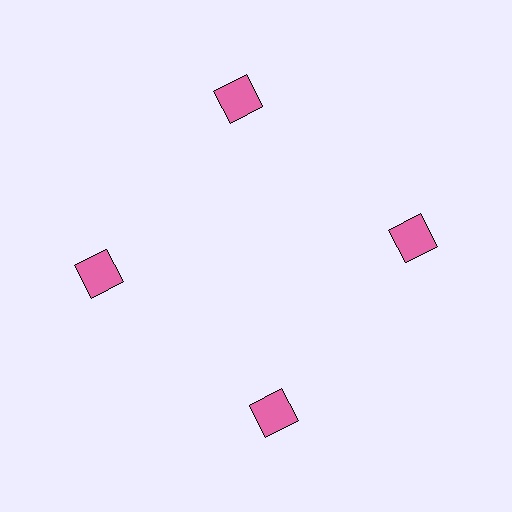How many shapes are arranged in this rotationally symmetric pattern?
There are 4 shapes, arranged in 4 groups of 1.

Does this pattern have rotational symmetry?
Yes, this pattern has 4-fold rotational symmetry. It looks the same after rotating 90 degrees around the center.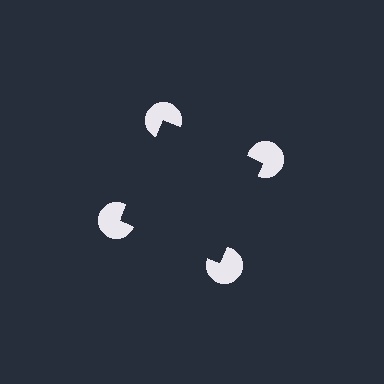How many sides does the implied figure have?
4 sides.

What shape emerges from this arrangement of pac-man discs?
An illusory square — its edges are inferred from the aligned wedge cuts in the pac-man discs, not physically drawn.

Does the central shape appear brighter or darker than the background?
It typically appears slightly darker than the background, even though no actual brightness change is drawn.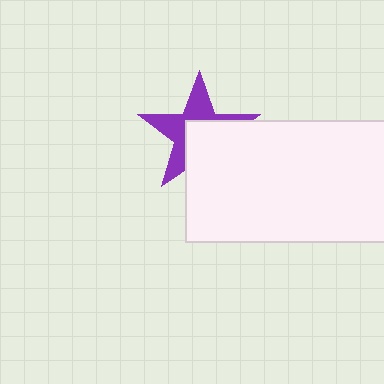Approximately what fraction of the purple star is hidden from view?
Roughly 48% of the purple star is hidden behind the white rectangle.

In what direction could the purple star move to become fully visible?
The purple star could move toward the upper-left. That would shift it out from behind the white rectangle entirely.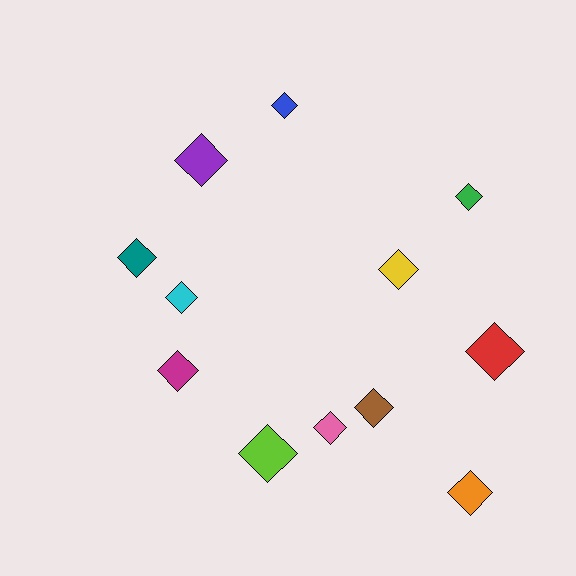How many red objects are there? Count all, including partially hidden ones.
There is 1 red object.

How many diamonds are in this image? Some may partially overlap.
There are 12 diamonds.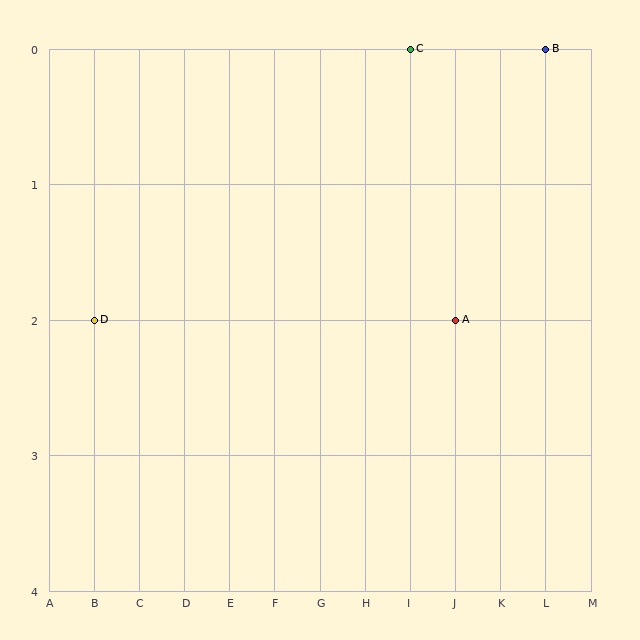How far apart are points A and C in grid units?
Points A and C are 1 column and 2 rows apart (about 2.2 grid units diagonally).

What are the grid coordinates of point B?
Point B is at grid coordinates (L, 0).